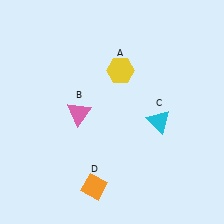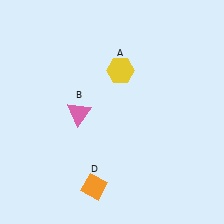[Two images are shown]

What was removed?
The cyan triangle (C) was removed in Image 2.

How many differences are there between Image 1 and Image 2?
There is 1 difference between the two images.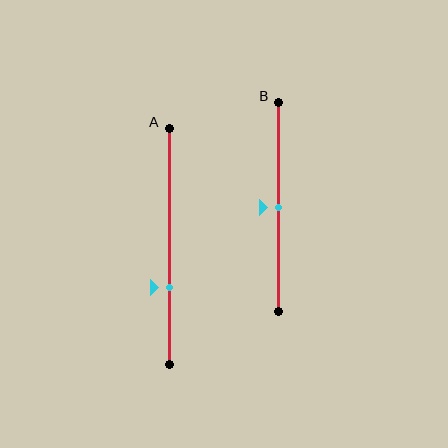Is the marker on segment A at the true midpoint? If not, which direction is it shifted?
No, the marker on segment A is shifted downward by about 17% of the segment length.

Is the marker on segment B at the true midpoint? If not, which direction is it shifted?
Yes, the marker on segment B is at the true midpoint.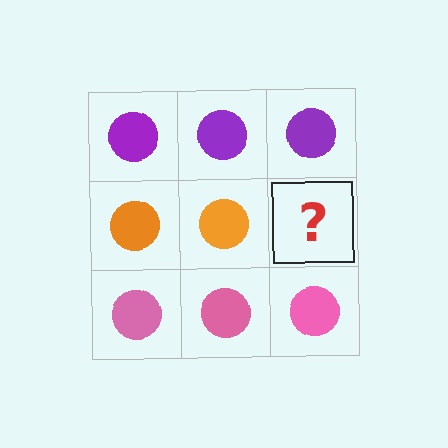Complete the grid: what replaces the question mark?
The question mark should be replaced with an orange circle.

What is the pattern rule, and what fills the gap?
The rule is that each row has a consistent color. The gap should be filled with an orange circle.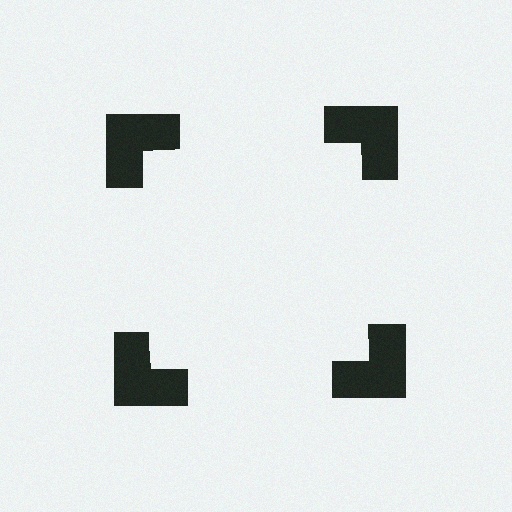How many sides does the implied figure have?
4 sides.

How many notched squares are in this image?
There are 4 — one at each vertex of the illusory square.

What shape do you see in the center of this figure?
An illusory square — its edges are inferred from the aligned wedge cuts in the notched squares, not physically drawn.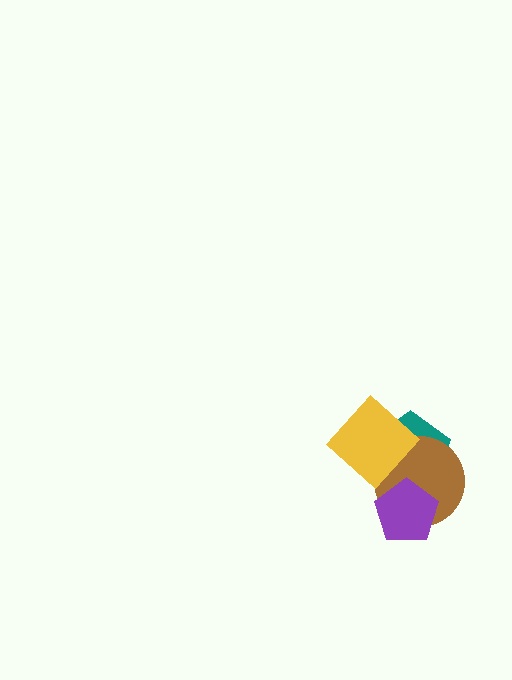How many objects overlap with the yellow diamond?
2 objects overlap with the yellow diamond.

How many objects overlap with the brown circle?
3 objects overlap with the brown circle.